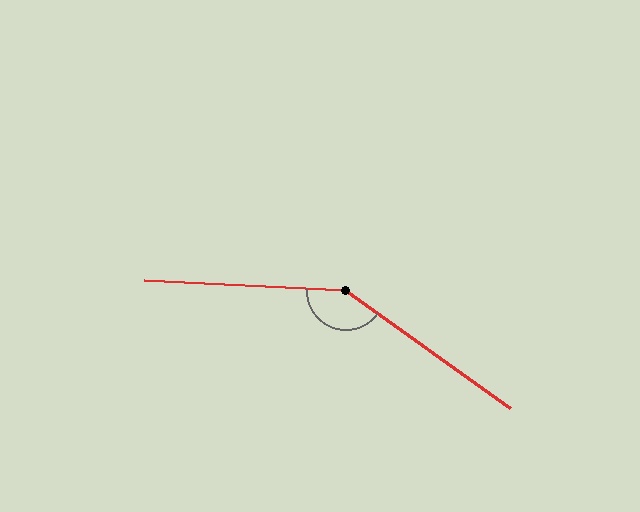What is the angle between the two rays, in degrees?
Approximately 147 degrees.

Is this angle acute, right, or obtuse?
It is obtuse.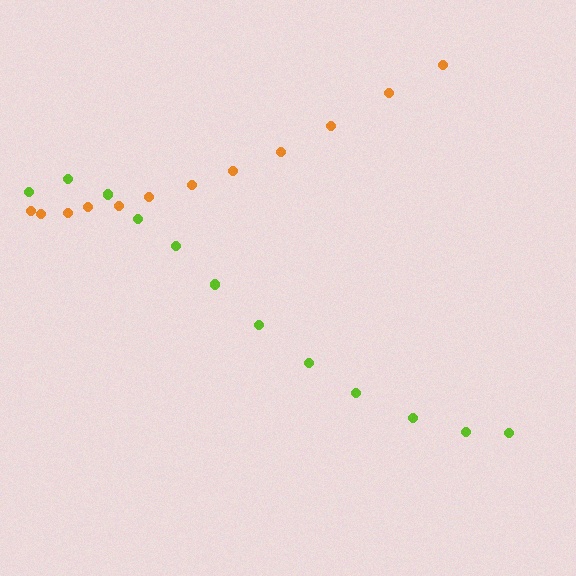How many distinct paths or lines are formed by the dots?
There are 2 distinct paths.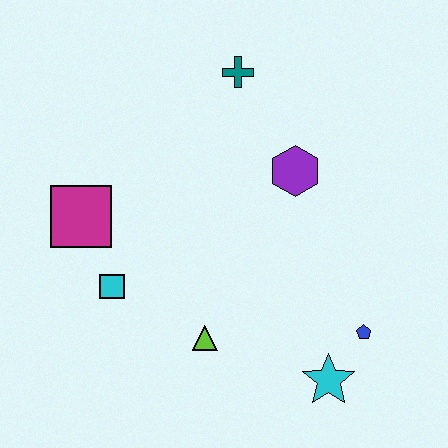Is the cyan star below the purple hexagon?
Yes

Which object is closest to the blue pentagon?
The cyan star is closest to the blue pentagon.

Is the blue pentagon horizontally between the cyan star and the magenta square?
No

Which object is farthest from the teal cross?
The cyan star is farthest from the teal cross.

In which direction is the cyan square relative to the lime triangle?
The cyan square is to the left of the lime triangle.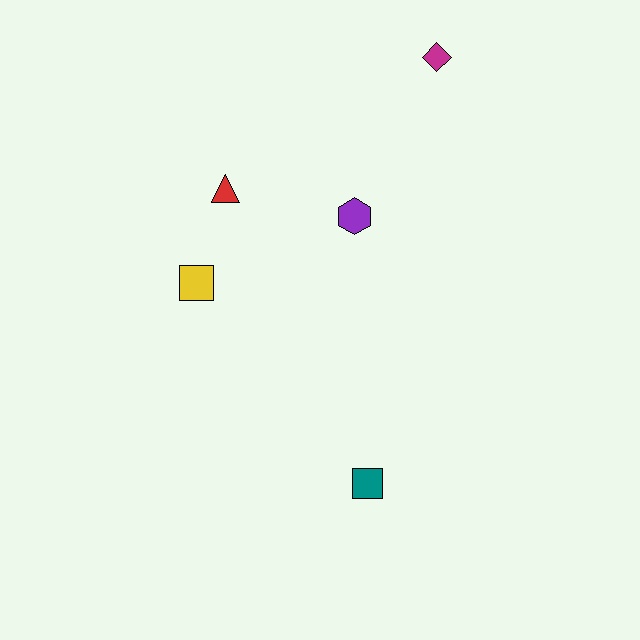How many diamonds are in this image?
There is 1 diamond.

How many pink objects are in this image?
There are no pink objects.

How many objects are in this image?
There are 5 objects.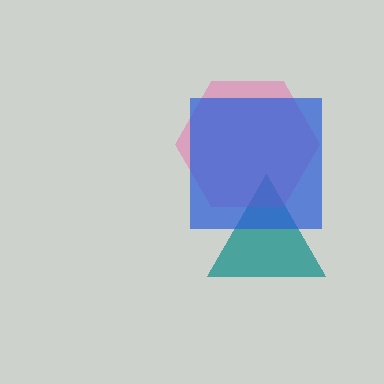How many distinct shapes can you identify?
There are 3 distinct shapes: a teal triangle, a pink hexagon, a blue square.